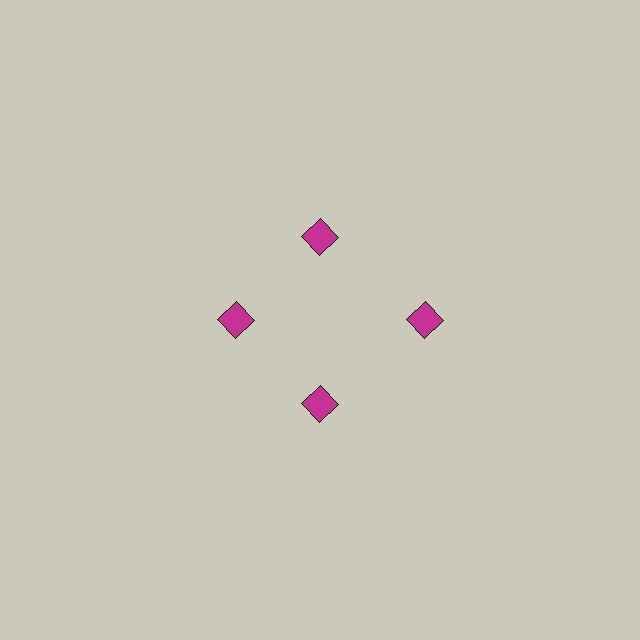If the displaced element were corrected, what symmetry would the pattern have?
It would have 4-fold rotational symmetry — the pattern would map onto itself every 90 degrees.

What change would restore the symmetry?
The symmetry would be restored by moving it inward, back onto the ring so that all 4 squares sit at equal angles and equal distance from the center.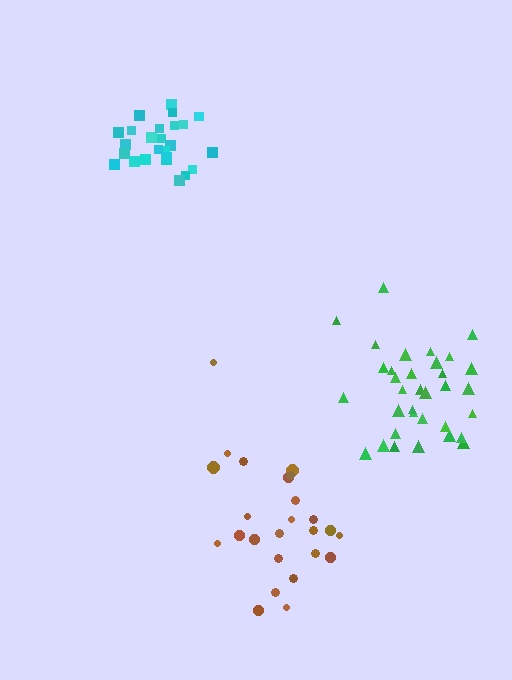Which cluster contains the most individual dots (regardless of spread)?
Green (34).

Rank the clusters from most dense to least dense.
cyan, green, brown.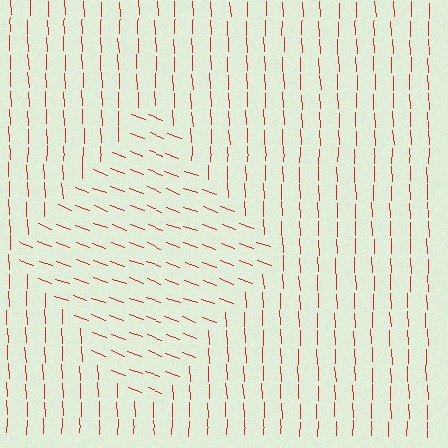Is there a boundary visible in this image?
Yes, there is a texture boundary formed by a change in line orientation.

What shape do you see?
I see a diamond.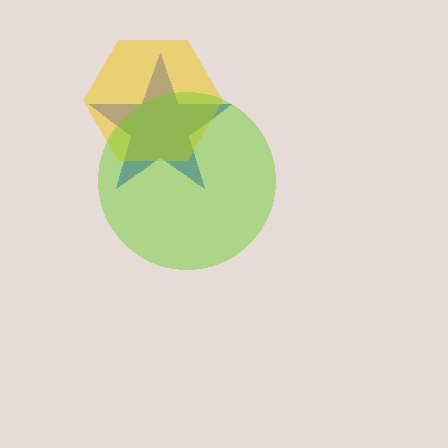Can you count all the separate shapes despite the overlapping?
Yes, there are 3 separate shapes.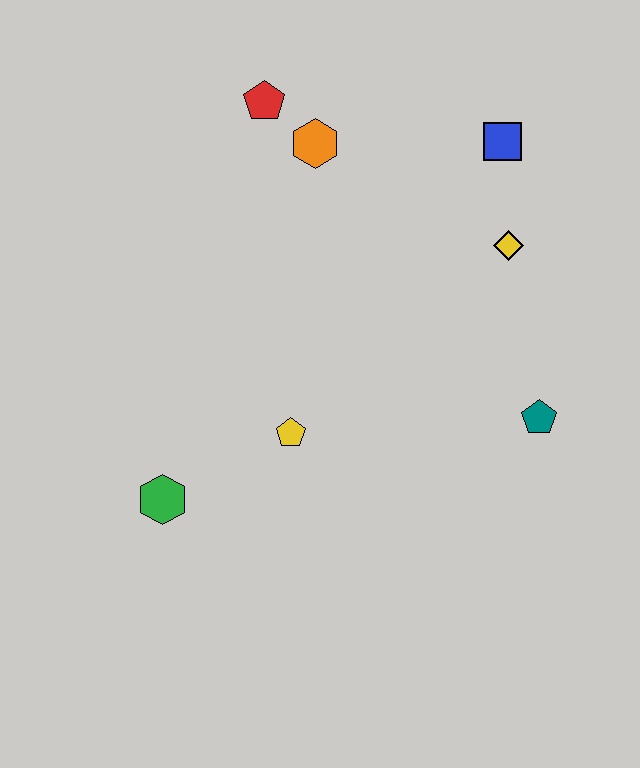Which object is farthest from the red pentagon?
The teal pentagon is farthest from the red pentagon.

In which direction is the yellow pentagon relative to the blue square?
The yellow pentagon is below the blue square.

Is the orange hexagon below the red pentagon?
Yes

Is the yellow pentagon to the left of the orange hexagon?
Yes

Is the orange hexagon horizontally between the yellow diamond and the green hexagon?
Yes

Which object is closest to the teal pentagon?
The yellow diamond is closest to the teal pentagon.